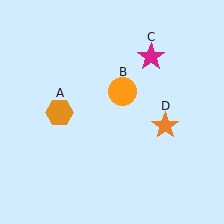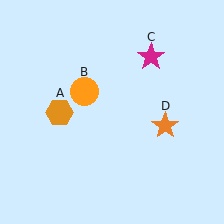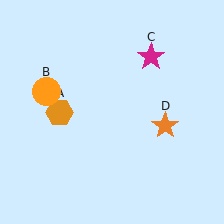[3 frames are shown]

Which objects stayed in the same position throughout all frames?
Orange hexagon (object A) and magenta star (object C) and orange star (object D) remained stationary.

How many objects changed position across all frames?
1 object changed position: orange circle (object B).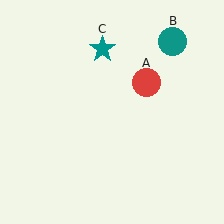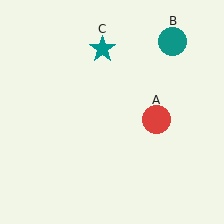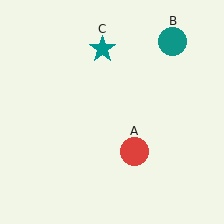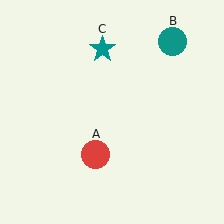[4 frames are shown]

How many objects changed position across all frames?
1 object changed position: red circle (object A).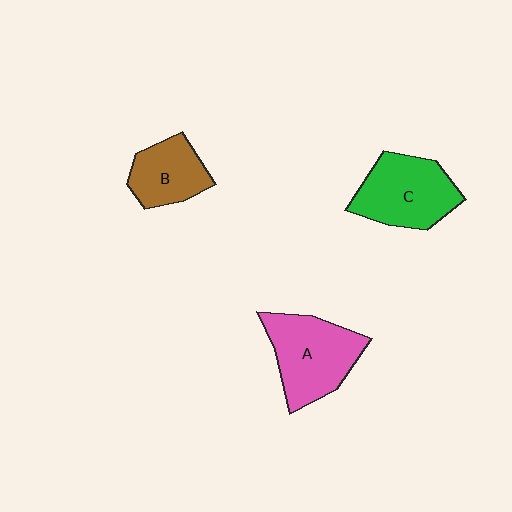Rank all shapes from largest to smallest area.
From largest to smallest: A (pink), C (green), B (brown).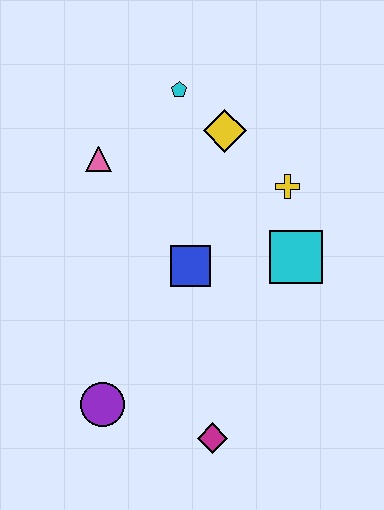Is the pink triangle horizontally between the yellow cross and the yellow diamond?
No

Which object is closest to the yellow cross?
The cyan square is closest to the yellow cross.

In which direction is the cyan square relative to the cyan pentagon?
The cyan square is below the cyan pentagon.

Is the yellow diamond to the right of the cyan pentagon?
Yes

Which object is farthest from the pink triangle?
The magenta diamond is farthest from the pink triangle.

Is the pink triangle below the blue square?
No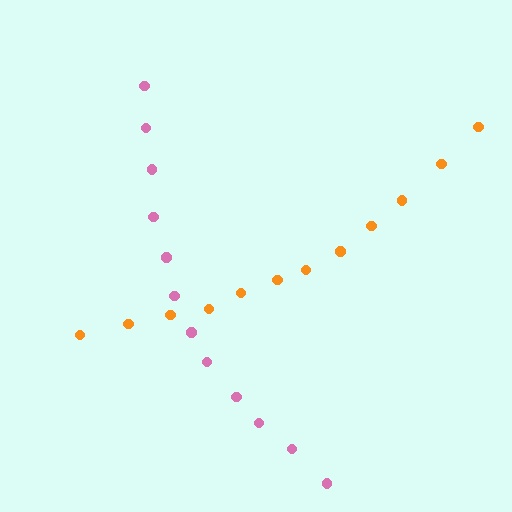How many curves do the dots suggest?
There are 2 distinct paths.